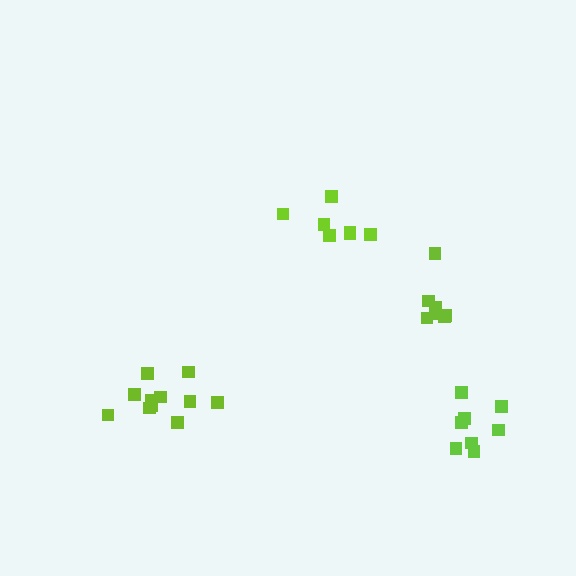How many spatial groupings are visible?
There are 4 spatial groupings.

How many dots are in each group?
Group 1: 7 dots, Group 2: 7 dots, Group 3: 11 dots, Group 4: 8 dots (33 total).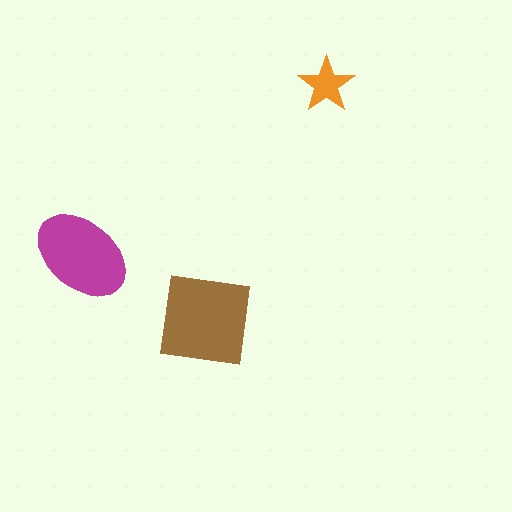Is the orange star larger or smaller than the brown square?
Smaller.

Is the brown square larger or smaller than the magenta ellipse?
Larger.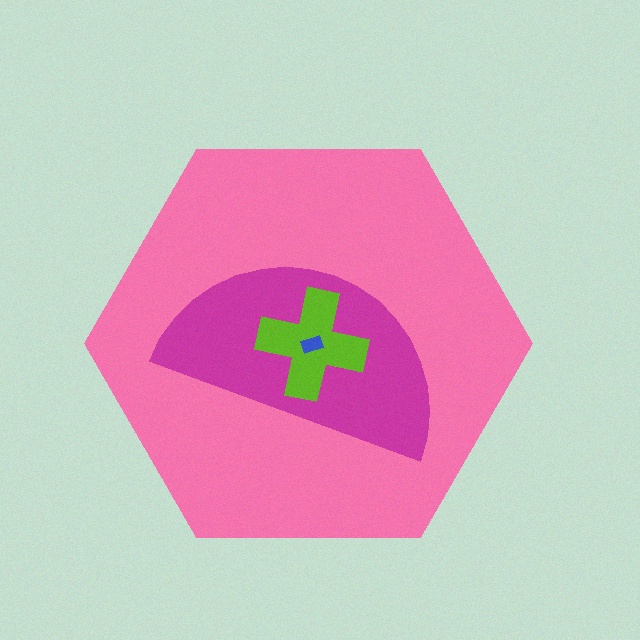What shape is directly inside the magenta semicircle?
The lime cross.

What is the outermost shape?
The pink hexagon.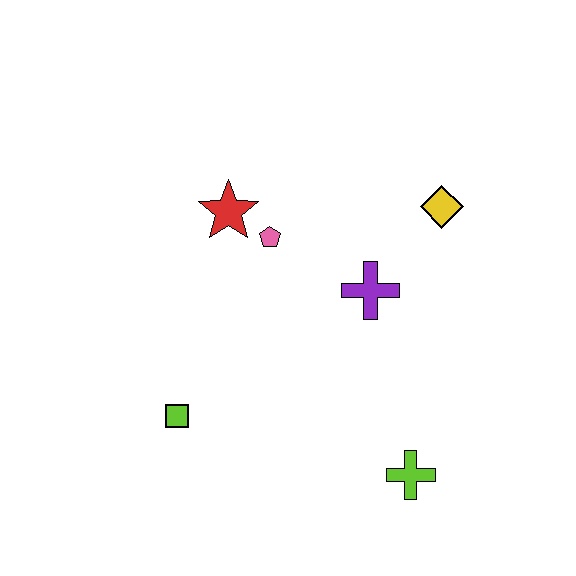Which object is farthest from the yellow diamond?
The lime square is farthest from the yellow diamond.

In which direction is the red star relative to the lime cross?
The red star is above the lime cross.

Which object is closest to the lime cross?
The purple cross is closest to the lime cross.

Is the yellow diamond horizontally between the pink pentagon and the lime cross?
No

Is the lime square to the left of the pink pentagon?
Yes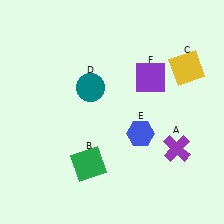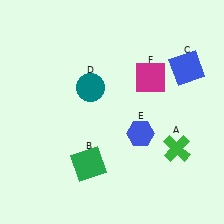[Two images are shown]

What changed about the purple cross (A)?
In Image 1, A is purple. In Image 2, it changed to green.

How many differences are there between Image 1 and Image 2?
There are 3 differences between the two images.